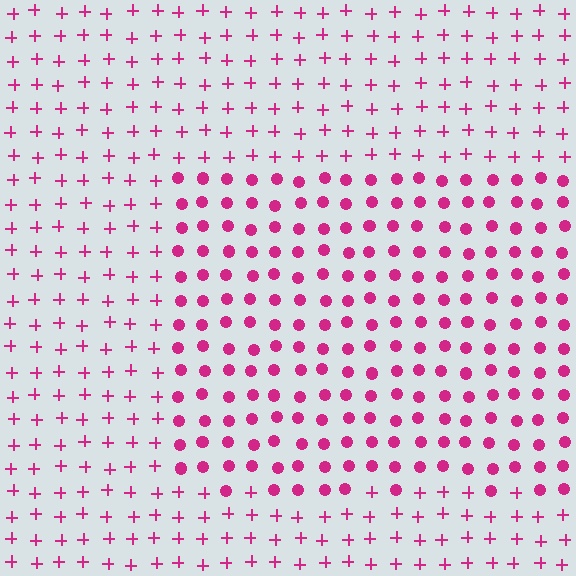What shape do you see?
I see a rectangle.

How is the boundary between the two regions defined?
The boundary is defined by a change in element shape: circles inside vs. plus signs outside. All elements share the same color and spacing.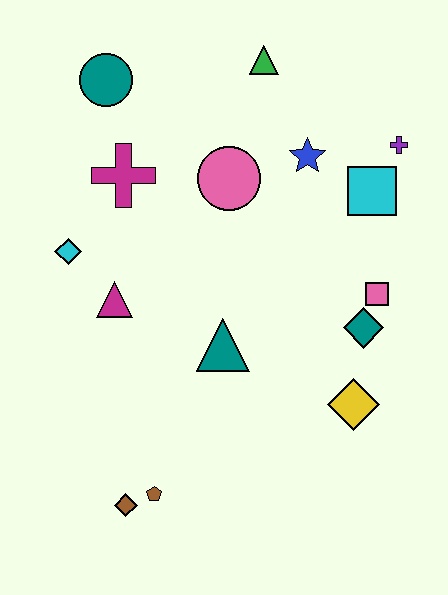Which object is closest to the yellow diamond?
The teal diamond is closest to the yellow diamond.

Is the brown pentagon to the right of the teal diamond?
No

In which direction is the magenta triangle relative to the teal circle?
The magenta triangle is below the teal circle.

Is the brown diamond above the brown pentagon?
No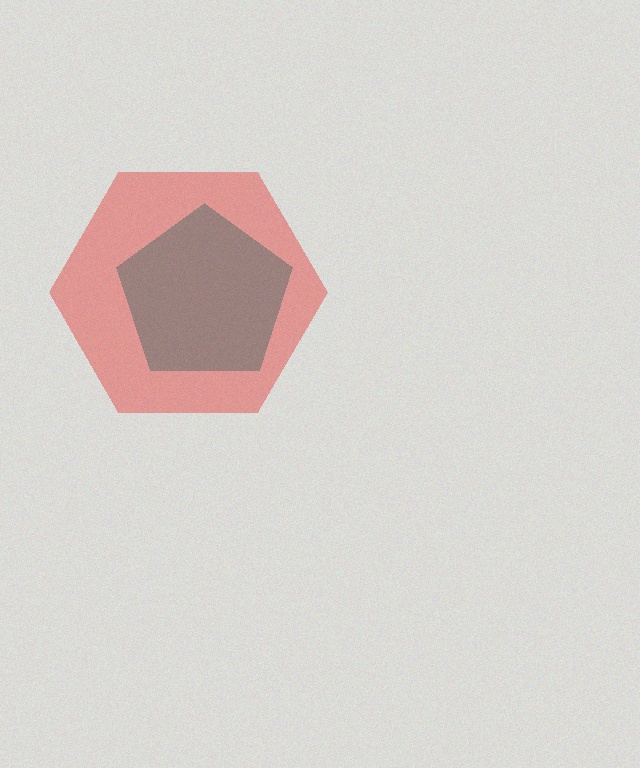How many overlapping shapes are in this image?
There are 2 overlapping shapes in the image.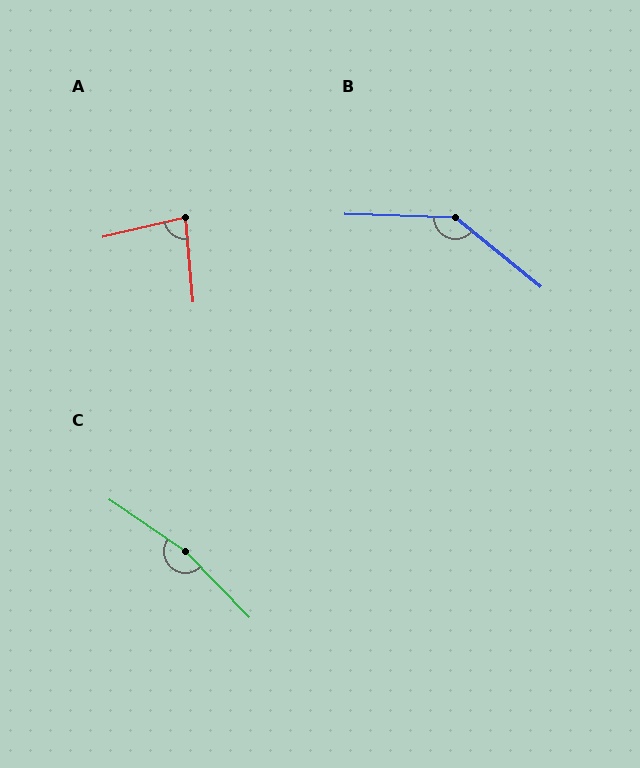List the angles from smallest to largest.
A (82°), B (143°), C (169°).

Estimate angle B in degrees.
Approximately 143 degrees.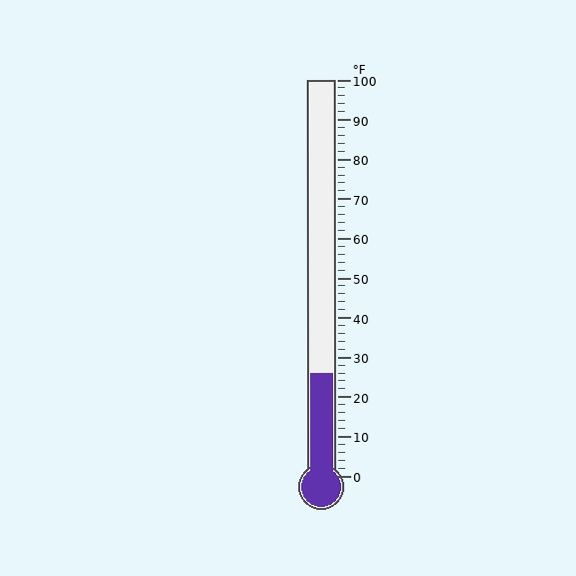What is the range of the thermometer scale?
The thermometer scale ranges from 0°F to 100°F.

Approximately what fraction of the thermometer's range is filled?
The thermometer is filled to approximately 25% of its range.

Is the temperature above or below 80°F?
The temperature is below 80°F.